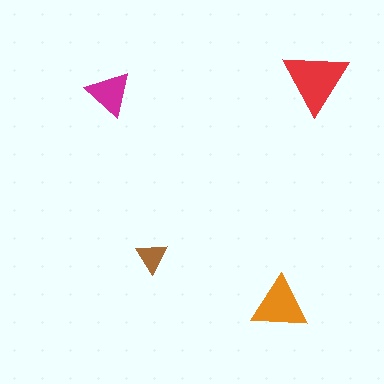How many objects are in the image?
There are 4 objects in the image.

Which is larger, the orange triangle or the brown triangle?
The orange one.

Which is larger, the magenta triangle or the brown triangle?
The magenta one.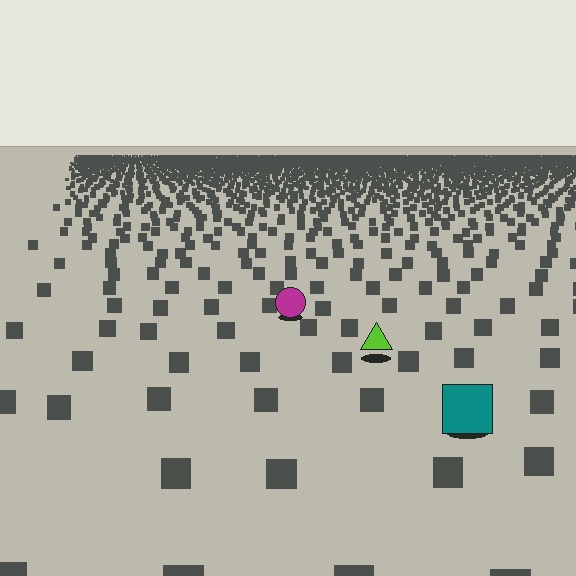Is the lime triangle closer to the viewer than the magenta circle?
Yes. The lime triangle is closer — you can tell from the texture gradient: the ground texture is coarser near it.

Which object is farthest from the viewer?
The magenta circle is farthest from the viewer. It appears smaller and the ground texture around it is denser.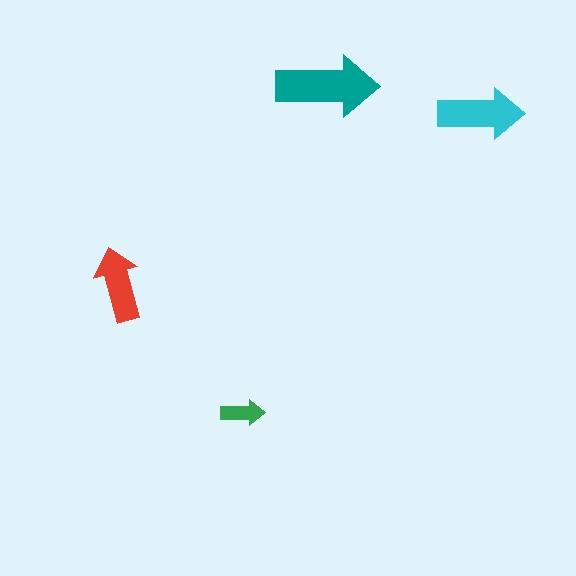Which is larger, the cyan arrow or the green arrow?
The cyan one.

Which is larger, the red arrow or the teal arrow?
The teal one.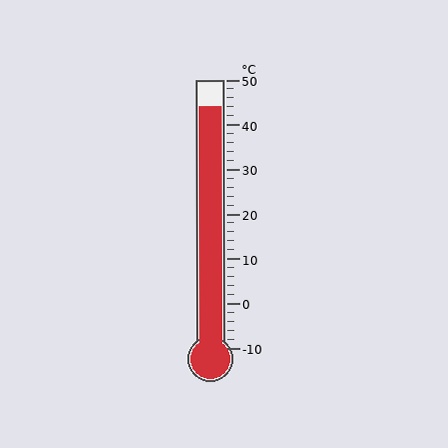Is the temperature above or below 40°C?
The temperature is above 40°C.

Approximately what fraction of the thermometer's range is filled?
The thermometer is filled to approximately 90% of its range.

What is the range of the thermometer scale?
The thermometer scale ranges from -10°C to 50°C.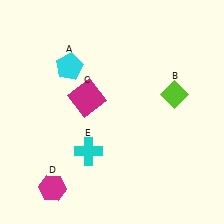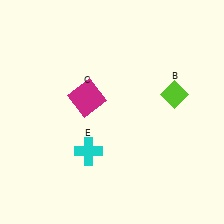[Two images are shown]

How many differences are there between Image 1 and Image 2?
There are 2 differences between the two images.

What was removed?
The magenta hexagon (D), the cyan pentagon (A) were removed in Image 2.